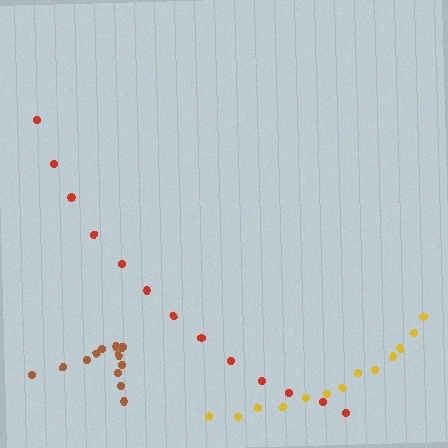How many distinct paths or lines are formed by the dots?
There are 3 distinct paths.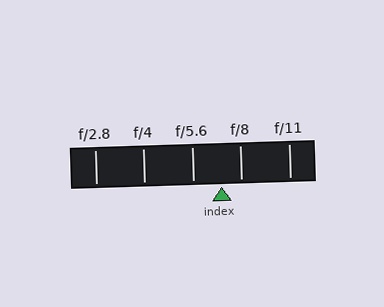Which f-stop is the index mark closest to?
The index mark is closest to f/8.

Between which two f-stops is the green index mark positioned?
The index mark is between f/5.6 and f/8.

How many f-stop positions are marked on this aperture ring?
There are 5 f-stop positions marked.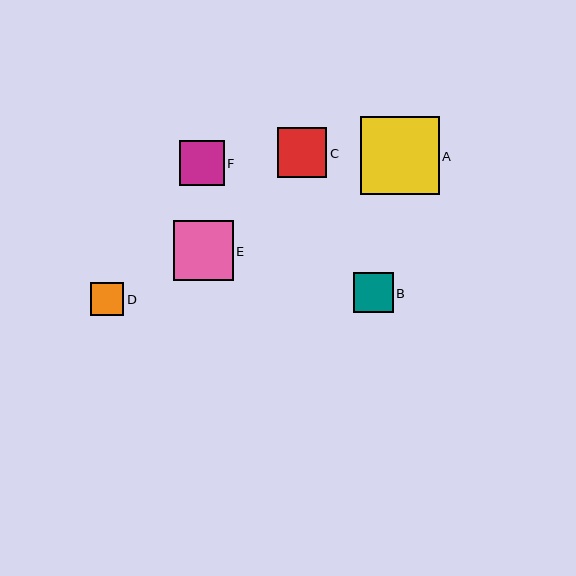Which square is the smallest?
Square D is the smallest with a size of approximately 33 pixels.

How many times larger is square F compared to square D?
Square F is approximately 1.4 times the size of square D.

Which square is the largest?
Square A is the largest with a size of approximately 78 pixels.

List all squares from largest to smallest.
From largest to smallest: A, E, C, F, B, D.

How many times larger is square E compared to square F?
Square E is approximately 1.3 times the size of square F.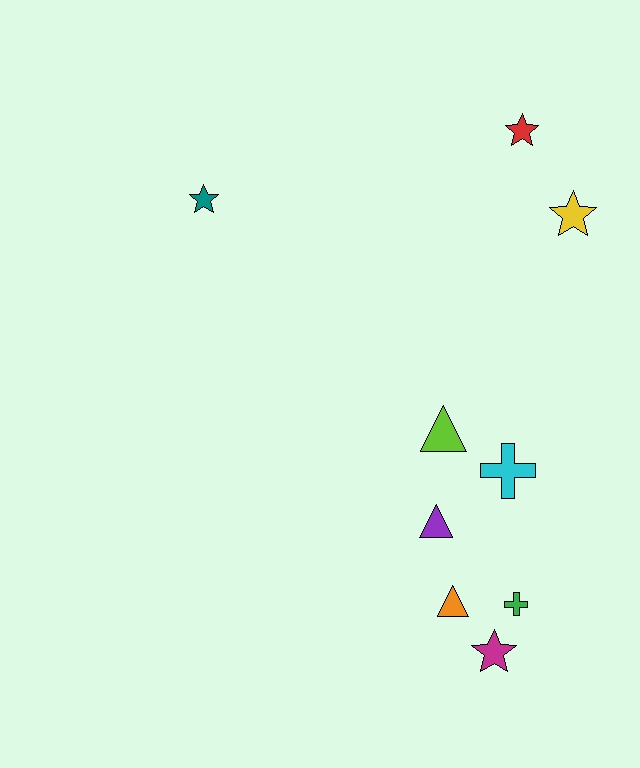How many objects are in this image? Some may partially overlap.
There are 9 objects.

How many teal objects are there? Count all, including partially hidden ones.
There is 1 teal object.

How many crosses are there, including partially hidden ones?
There are 2 crosses.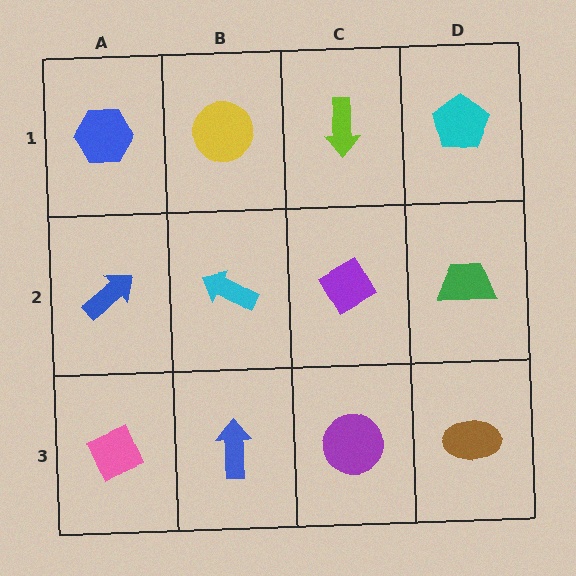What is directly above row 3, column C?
A purple diamond.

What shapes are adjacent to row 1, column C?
A purple diamond (row 2, column C), a yellow circle (row 1, column B), a cyan pentagon (row 1, column D).